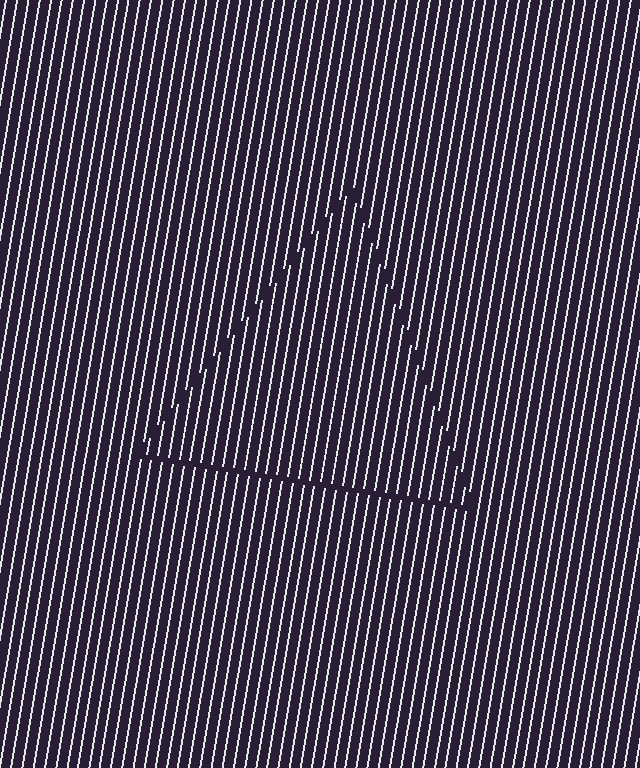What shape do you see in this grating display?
An illusory triangle. The interior of the shape contains the same grating, shifted by half a period — the contour is defined by the phase discontinuity where line-ends from the inner and outer gratings abut.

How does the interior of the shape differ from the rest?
The interior of the shape contains the same grating, shifted by half a period — the contour is defined by the phase discontinuity where line-ends from the inner and outer gratings abut.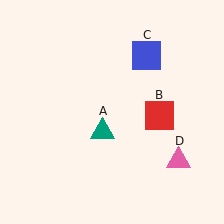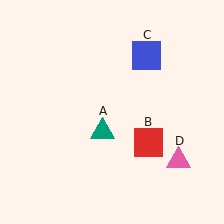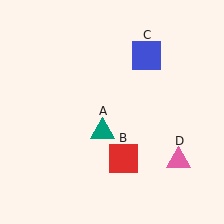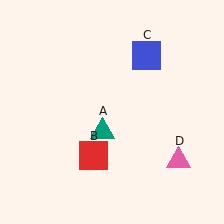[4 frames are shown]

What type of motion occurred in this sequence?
The red square (object B) rotated clockwise around the center of the scene.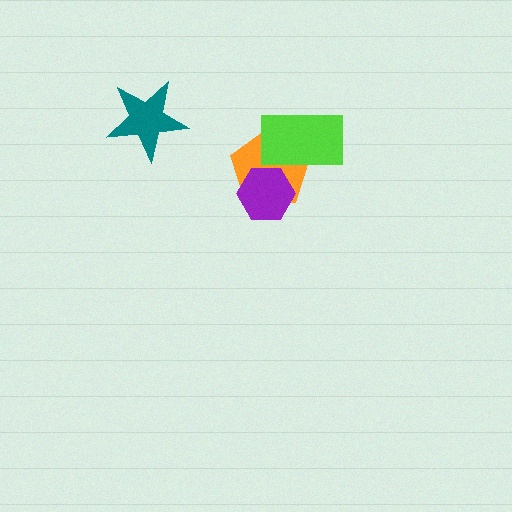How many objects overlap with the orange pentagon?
2 objects overlap with the orange pentagon.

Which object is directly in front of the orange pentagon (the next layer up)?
The purple hexagon is directly in front of the orange pentagon.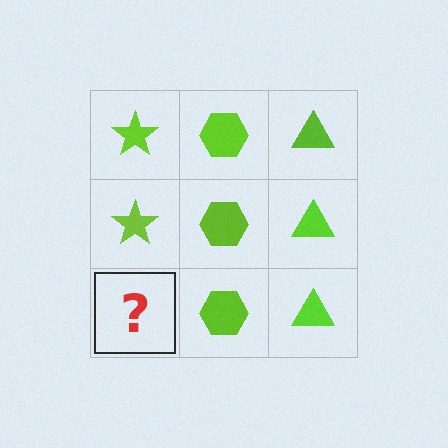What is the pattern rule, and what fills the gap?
The rule is that each column has a consistent shape. The gap should be filled with a lime star.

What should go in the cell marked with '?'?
The missing cell should contain a lime star.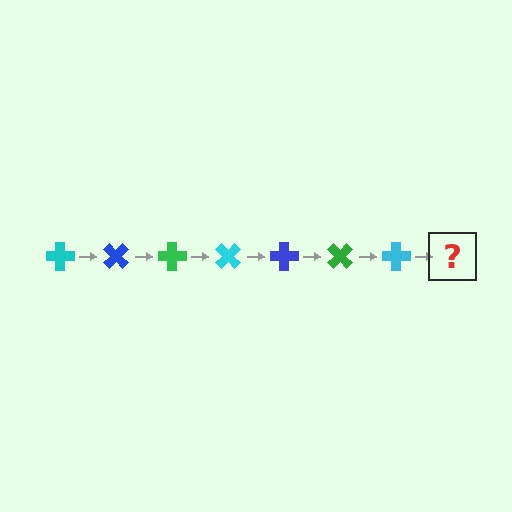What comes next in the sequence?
The next element should be a blue cross, rotated 315 degrees from the start.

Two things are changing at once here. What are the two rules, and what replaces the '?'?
The two rules are that it rotates 45 degrees each step and the color cycles through cyan, blue, and green. The '?' should be a blue cross, rotated 315 degrees from the start.